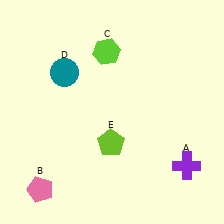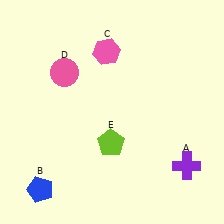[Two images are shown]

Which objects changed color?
B changed from pink to blue. C changed from lime to pink. D changed from teal to pink.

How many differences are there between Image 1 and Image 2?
There are 3 differences between the two images.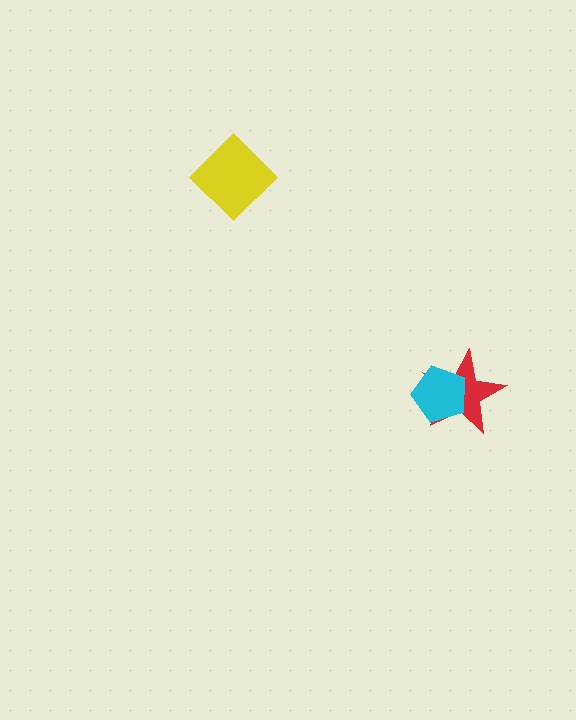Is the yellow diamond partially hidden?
No, no other shape covers it.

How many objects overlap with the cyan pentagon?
1 object overlaps with the cyan pentagon.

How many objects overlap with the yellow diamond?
0 objects overlap with the yellow diamond.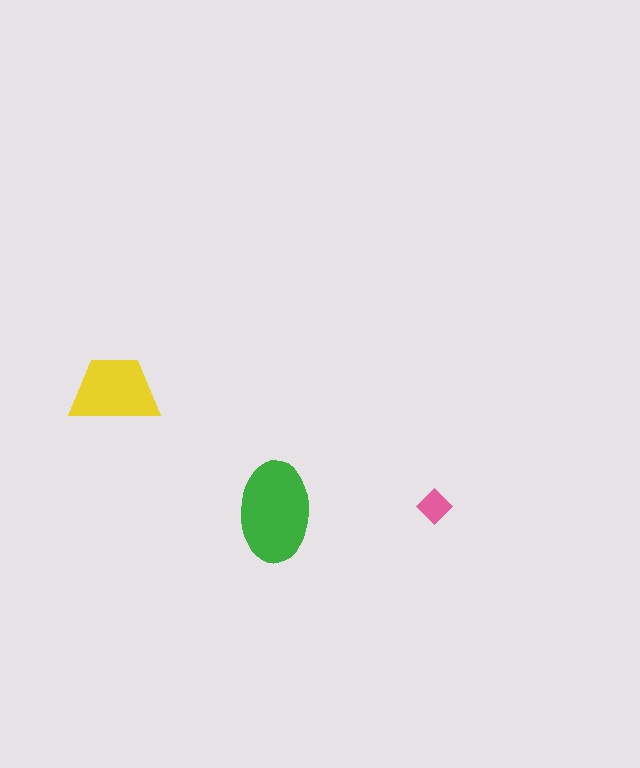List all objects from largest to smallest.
The green ellipse, the yellow trapezoid, the pink diamond.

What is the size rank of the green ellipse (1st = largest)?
1st.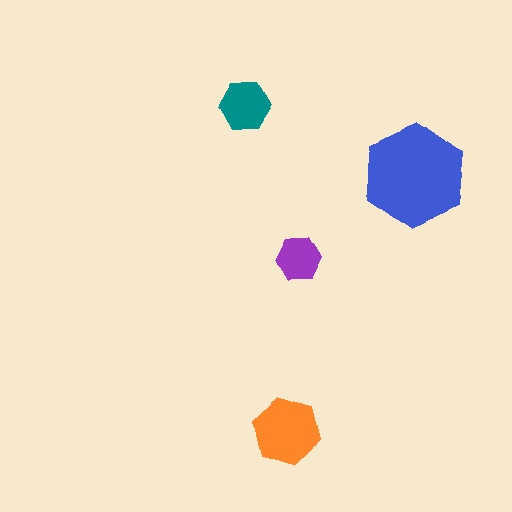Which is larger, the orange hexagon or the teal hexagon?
The orange one.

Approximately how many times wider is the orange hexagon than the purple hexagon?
About 1.5 times wider.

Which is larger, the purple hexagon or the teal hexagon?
The teal one.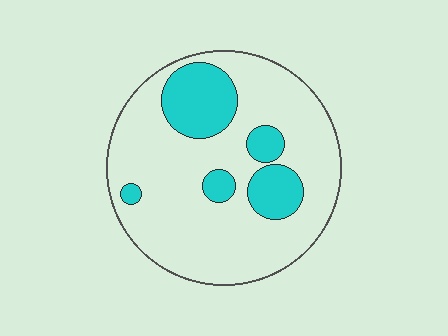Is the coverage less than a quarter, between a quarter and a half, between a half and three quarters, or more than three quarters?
Less than a quarter.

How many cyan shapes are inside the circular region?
5.